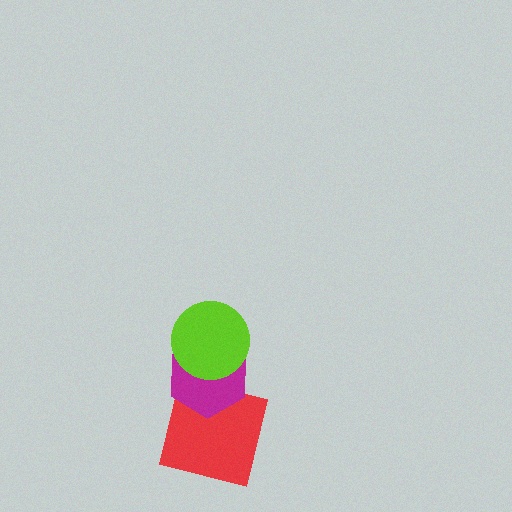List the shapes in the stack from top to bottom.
From top to bottom: the lime circle, the magenta hexagon, the red square.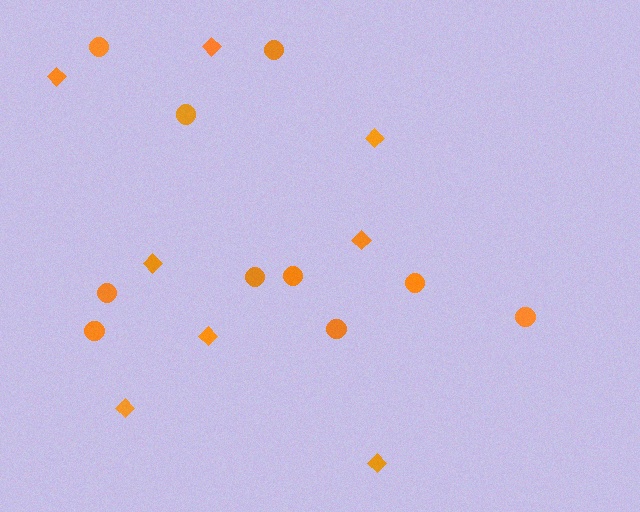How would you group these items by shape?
There are 2 groups: one group of diamonds (8) and one group of circles (10).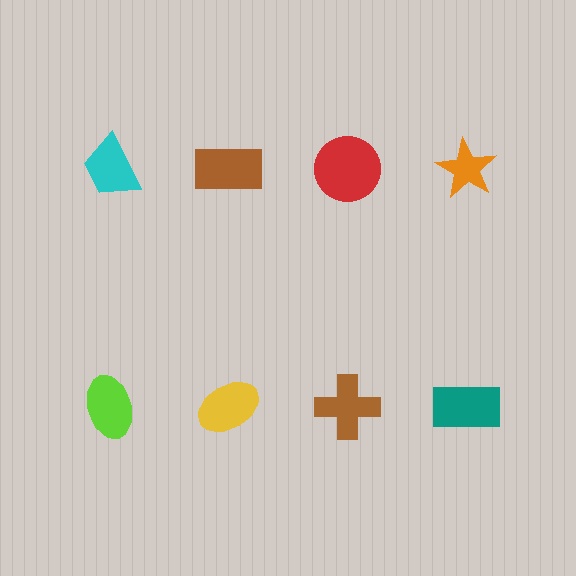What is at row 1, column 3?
A red circle.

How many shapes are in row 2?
4 shapes.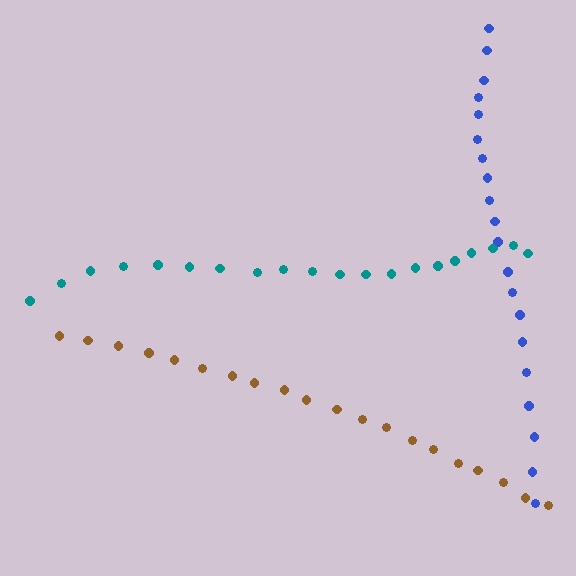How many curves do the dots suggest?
There are 3 distinct paths.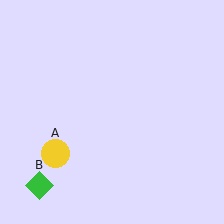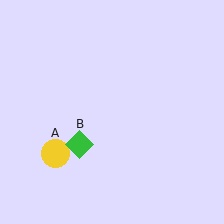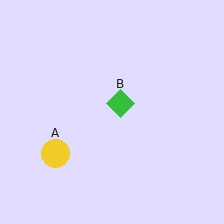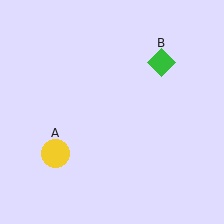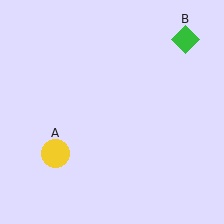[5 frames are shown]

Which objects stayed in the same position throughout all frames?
Yellow circle (object A) remained stationary.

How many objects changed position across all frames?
1 object changed position: green diamond (object B).